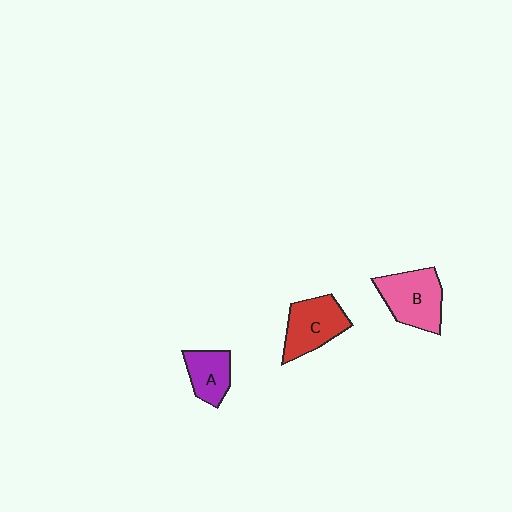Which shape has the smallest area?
Shape A (purple).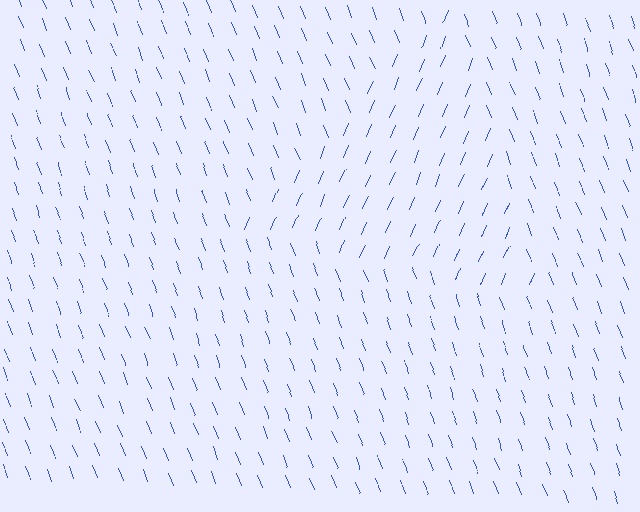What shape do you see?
I see a triangle.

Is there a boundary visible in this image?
Yes, there is a texture boundary formed by a change in line orientation.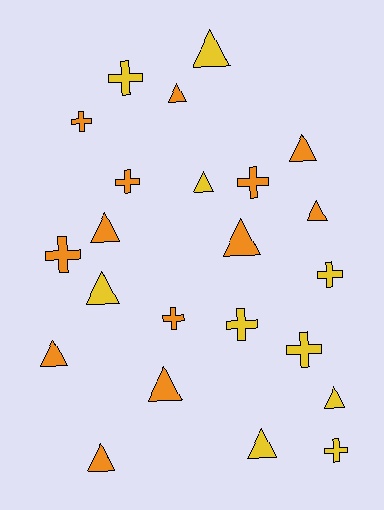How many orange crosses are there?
There are 5 orange crosses.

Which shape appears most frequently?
Triangle, with 13 objects.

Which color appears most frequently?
Orange, with 13 objects.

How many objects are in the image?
There are 23 objects.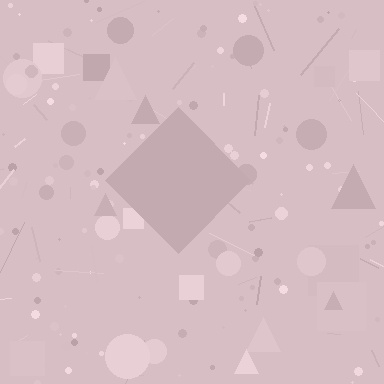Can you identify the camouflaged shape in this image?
The camouflaged shape is a diamond.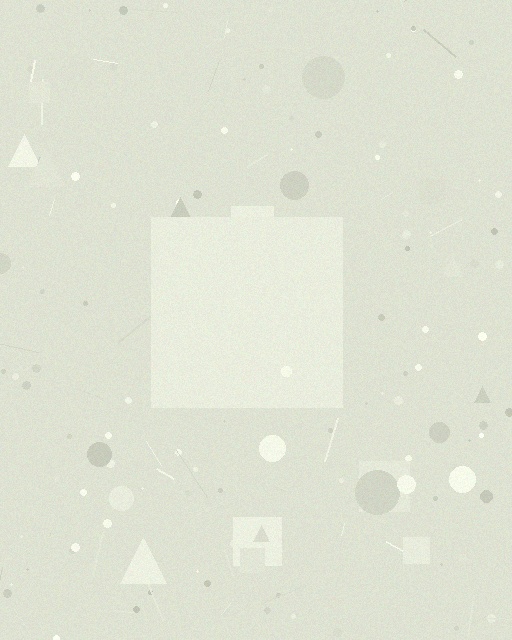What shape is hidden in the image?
A square is hidden in the image.